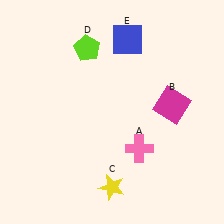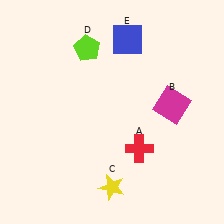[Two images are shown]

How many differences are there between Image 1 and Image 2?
There is 1 difference between the two images.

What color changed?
The cross (A) changed from pink in Image 1 to red in Image 2.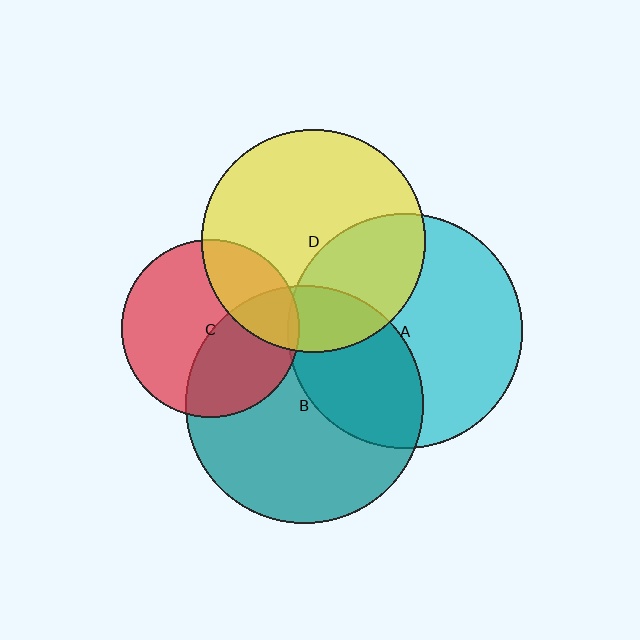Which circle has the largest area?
Circle B (teal).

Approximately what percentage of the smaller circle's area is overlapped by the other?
Approximately 5%.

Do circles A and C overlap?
Yes.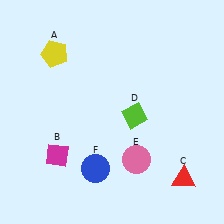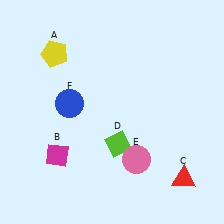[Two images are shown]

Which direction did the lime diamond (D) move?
The lime diamond (D) moved down.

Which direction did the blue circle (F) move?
The blue circle (F) moved up.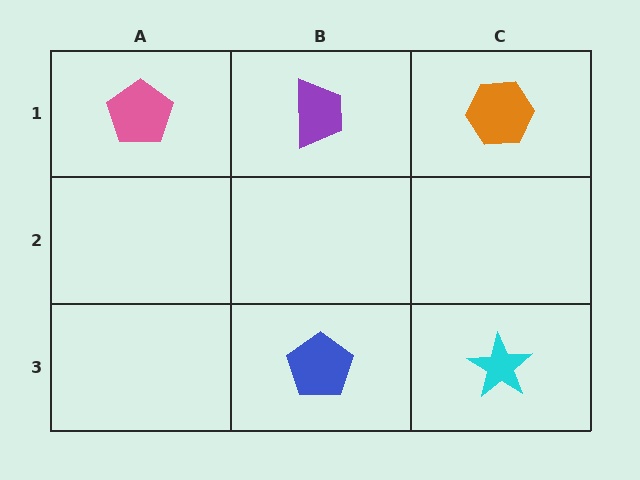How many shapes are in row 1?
3 shapes.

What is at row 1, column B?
A purple trapezoid.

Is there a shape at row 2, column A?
No, that cell is empty.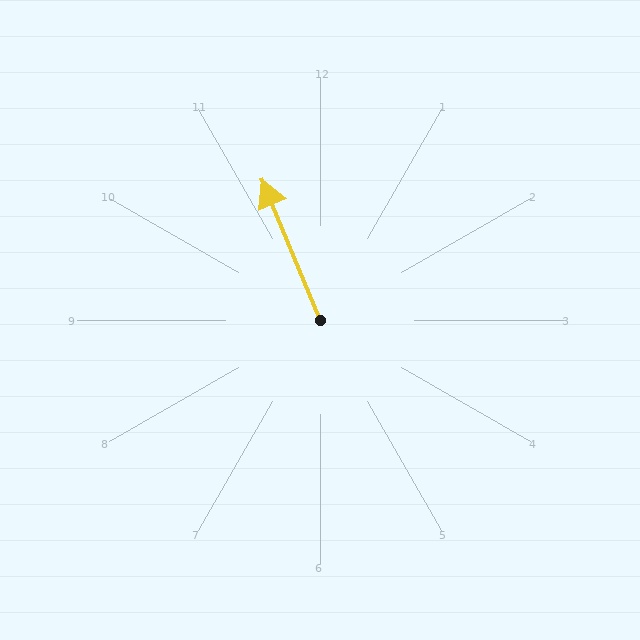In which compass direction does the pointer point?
North.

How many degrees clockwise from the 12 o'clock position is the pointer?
Approximately 338 degrees.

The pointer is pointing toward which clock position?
Roughly 11 o'clock.